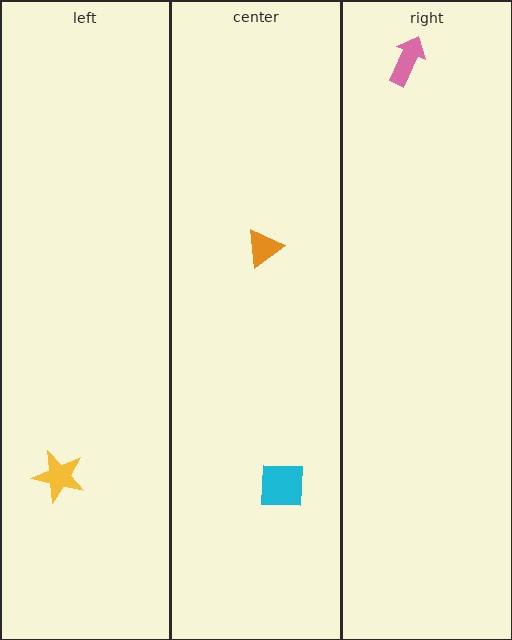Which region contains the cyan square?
The center region.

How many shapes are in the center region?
2.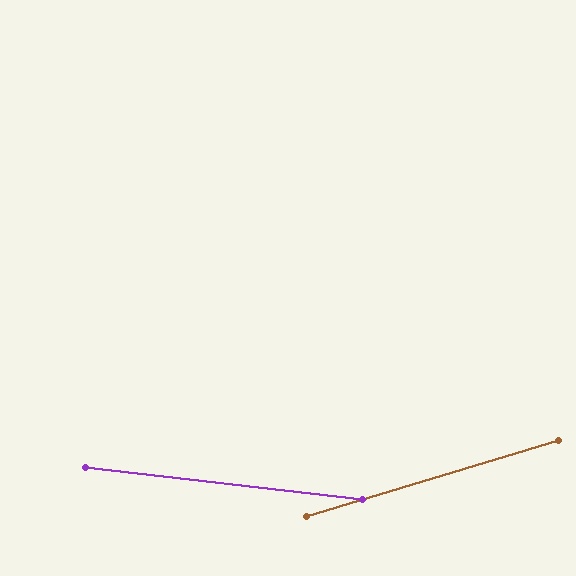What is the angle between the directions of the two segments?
Approximately 23 degrees.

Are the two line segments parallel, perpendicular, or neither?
Neither parallel nor perpendicular — they differ by about 23°.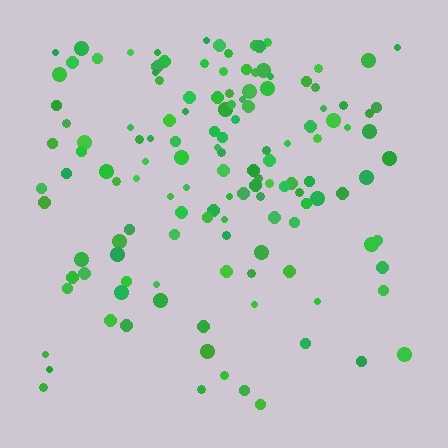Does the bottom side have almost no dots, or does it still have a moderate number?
Still a moderate number, just noticeably fewer than the top.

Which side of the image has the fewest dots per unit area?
The bottom.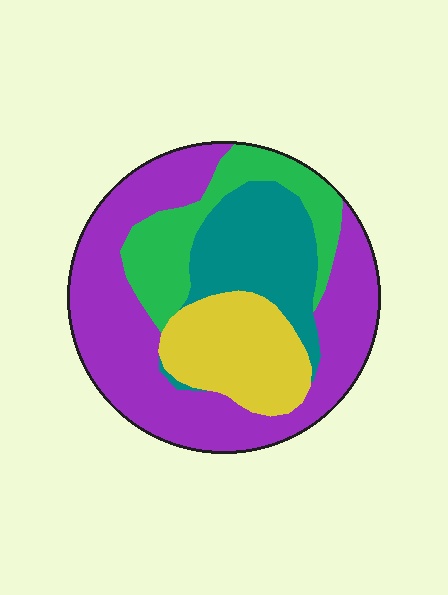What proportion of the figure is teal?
Teal covers around 20% of the figure.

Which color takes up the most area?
Purple, at roughly 45%.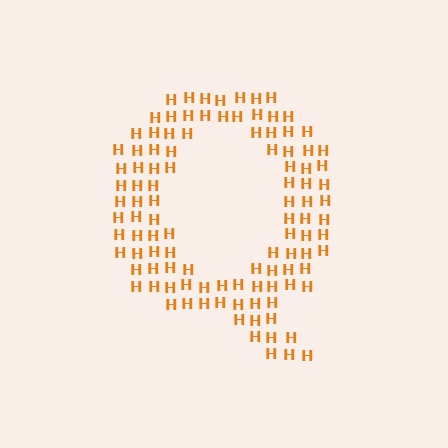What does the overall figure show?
The overall figure shows the letter Q.